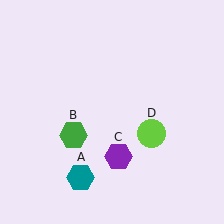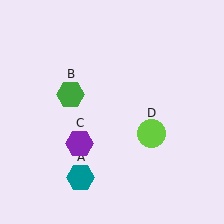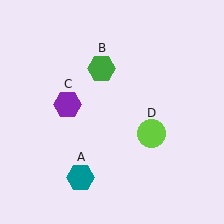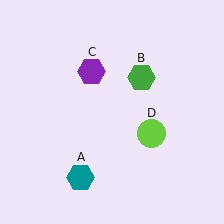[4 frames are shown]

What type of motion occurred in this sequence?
The green hexagon (object B), purple hexagon (object C) rotated clockwise around the center of the scene.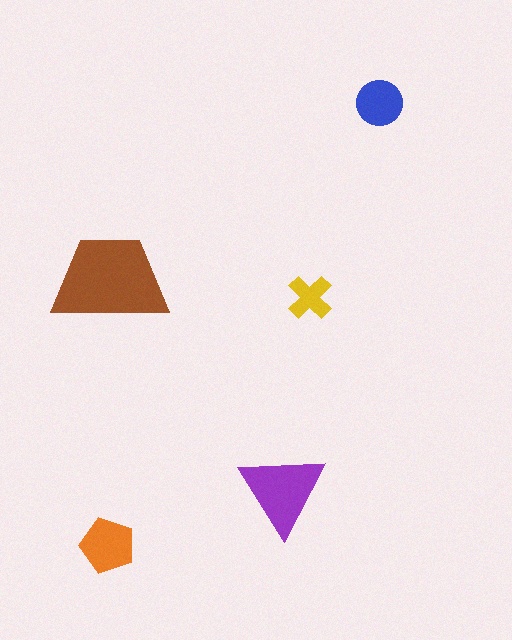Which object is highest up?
The blue circle is topmost.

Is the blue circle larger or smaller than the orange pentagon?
Smaller.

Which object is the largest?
The brown trapezoid.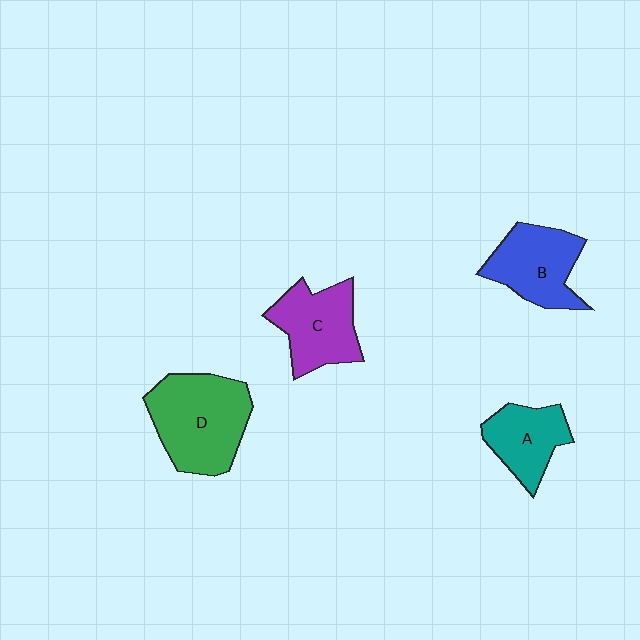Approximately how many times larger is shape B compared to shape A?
Approximately 1.2 times.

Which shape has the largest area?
Shape D (green).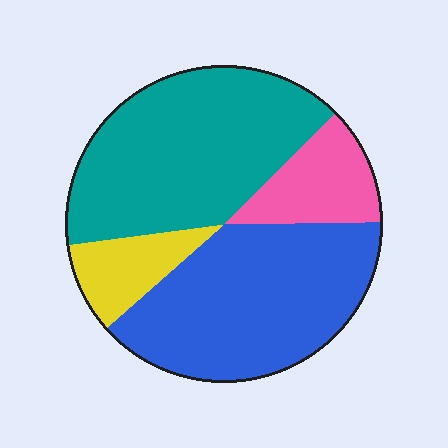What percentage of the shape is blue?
Blue takes up about three eighths (3/8) of the shape.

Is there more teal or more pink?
Teal.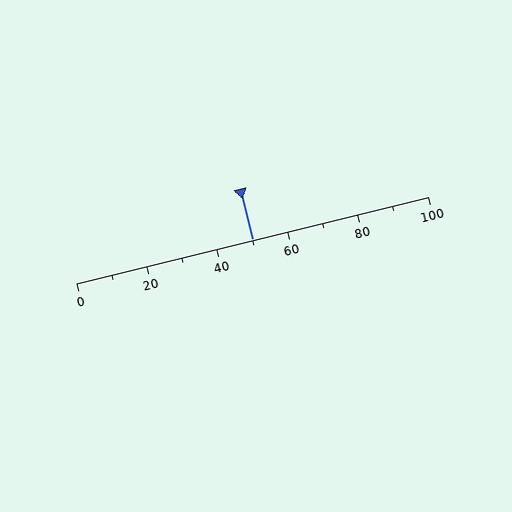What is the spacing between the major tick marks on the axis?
The major ticks are spaced 20 apart.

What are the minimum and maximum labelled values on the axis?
The axis runs from 0 to 100.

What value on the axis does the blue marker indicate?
The marker indicates approximately 50.